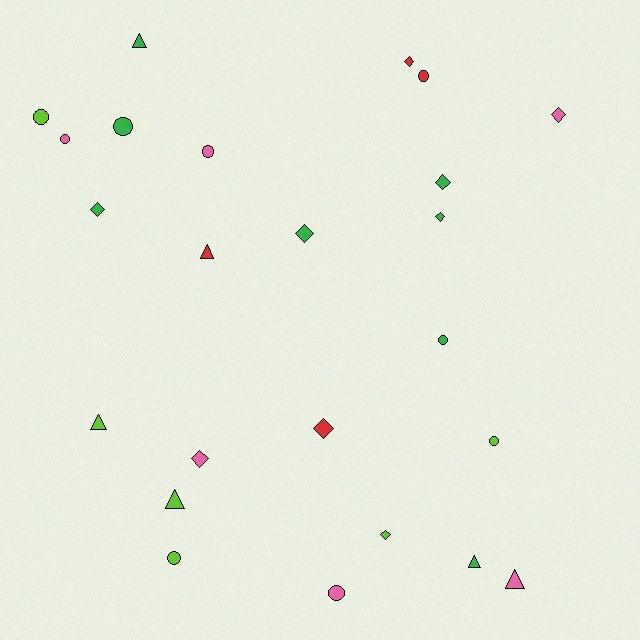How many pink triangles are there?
There is 1 pink triangle.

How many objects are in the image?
There are 24 objects.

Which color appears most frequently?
Green, with 8 objects.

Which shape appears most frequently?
Diamond, with 9 objects.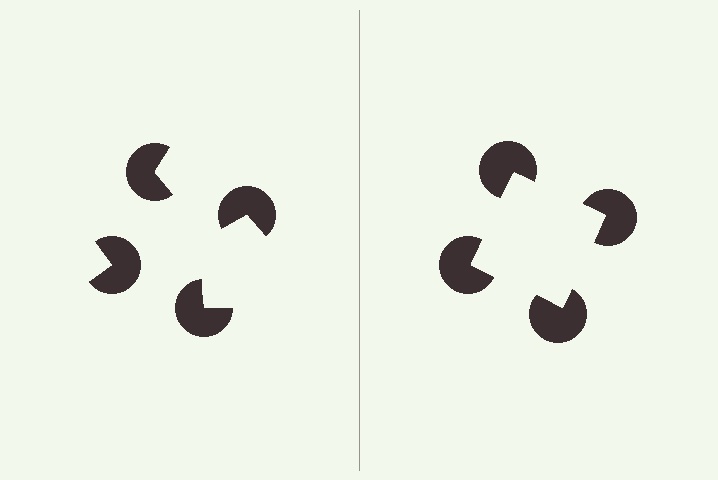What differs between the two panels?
The pac-man discs are positioned identically on both sides; only the wedge orientations differ. On the right they align to a square; on the left they are misaligned.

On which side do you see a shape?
An illusory square appears on the right side. On the left side the wedge cuts are rotated, so no coherent shape forms.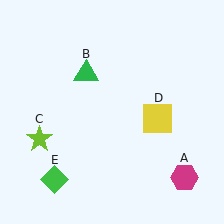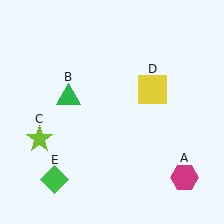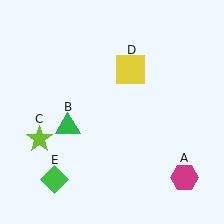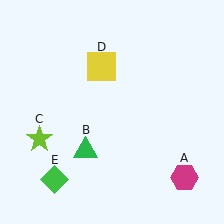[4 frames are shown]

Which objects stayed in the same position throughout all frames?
Magenta hexagon (object A) and lime star (object C) and green diamond (object E) remained stationary.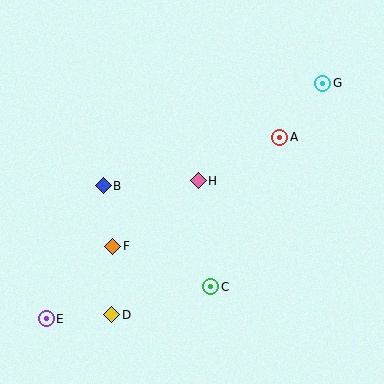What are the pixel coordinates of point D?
Point D is at (112, 315).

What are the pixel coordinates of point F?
Point F is at (113, 246).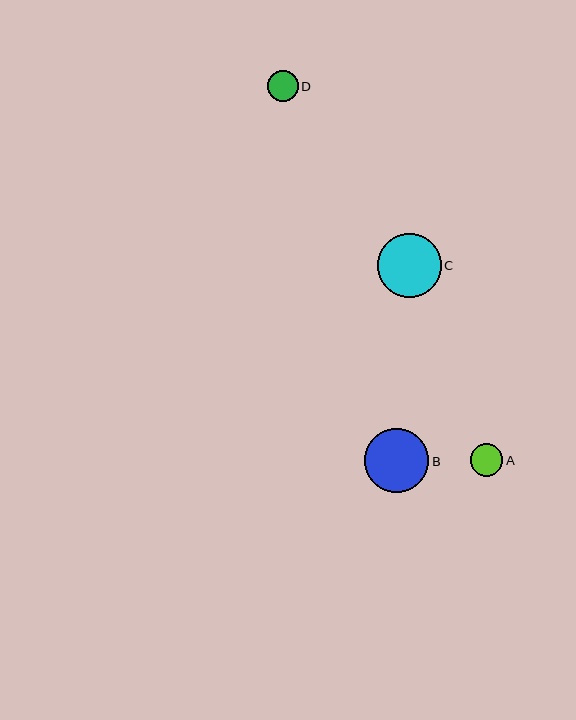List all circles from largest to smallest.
From largest to smallest: C, B, A, D.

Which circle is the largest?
Circle C is the largest with a size of approximately 64 pixels.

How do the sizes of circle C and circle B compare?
Circle C and circle B are approximately the same size.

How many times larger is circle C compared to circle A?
Circle C is approximately 2.0 times the size of circle A.